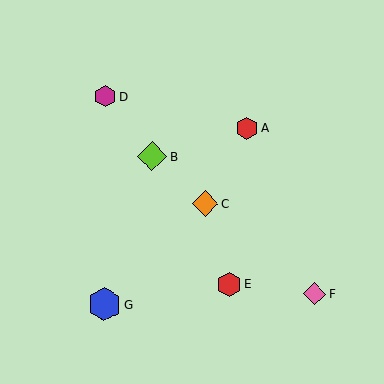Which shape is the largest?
The blue hexagon (labeled G) is the largest.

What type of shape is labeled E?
Shape E is a red hexagon.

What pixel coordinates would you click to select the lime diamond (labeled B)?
Click at (152, 156) to select the lime diamond B.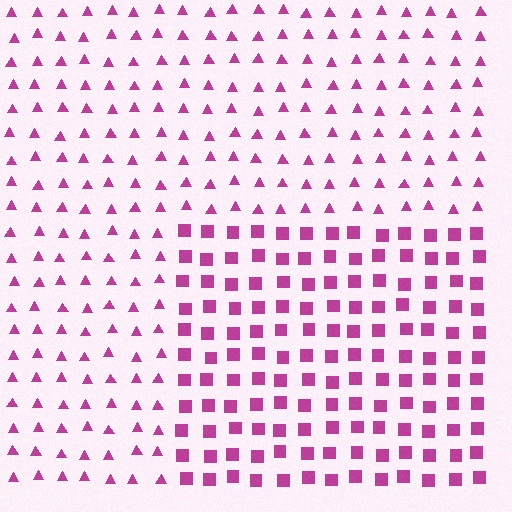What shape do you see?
I see a rectangle.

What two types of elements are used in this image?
The image uses squares inside the rectangle region and triangles outside it.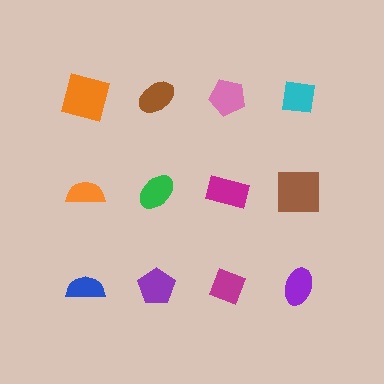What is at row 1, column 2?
A brown ellipse.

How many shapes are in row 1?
4 shapes.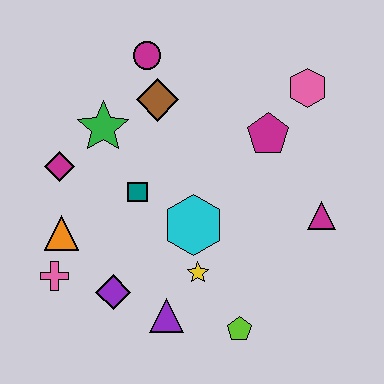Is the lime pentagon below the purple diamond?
Yes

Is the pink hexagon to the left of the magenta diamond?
No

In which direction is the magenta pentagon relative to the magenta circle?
The magenta pentagon is to the right of the magenta circle.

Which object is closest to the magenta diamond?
The green star is closest to the magenta diamond.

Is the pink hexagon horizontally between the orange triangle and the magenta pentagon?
No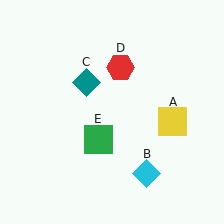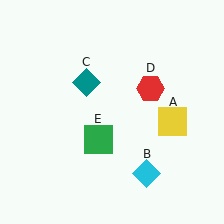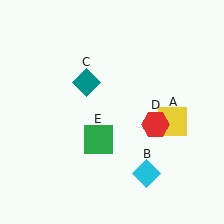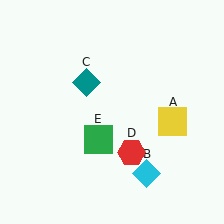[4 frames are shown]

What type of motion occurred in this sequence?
The red hexagon (object D) rotated clockwise around the center of the scene.